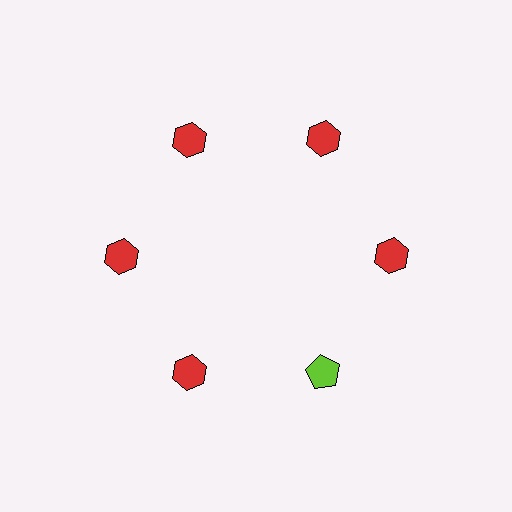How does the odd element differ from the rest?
It differs in both color (lime instead of red) and shape (pentagon instead of hexagon).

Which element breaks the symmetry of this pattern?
The lime pentagon at roughly the 5 o'clock position breaks the symmetry. All other shapes are red hexagons.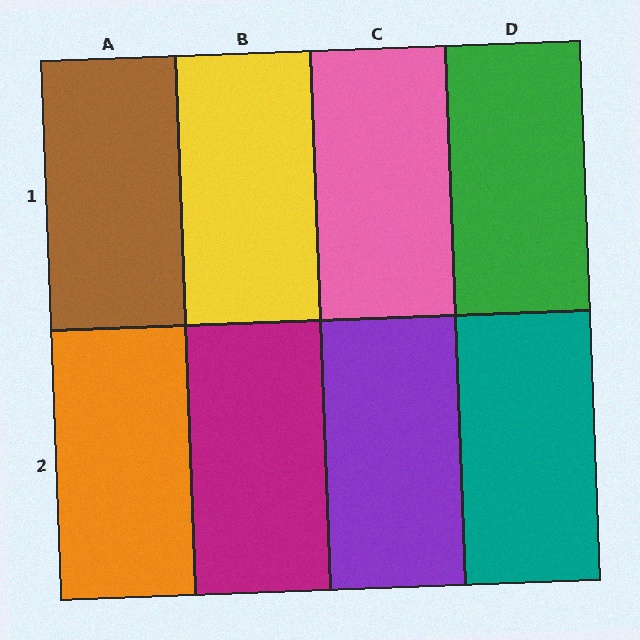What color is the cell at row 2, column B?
Magenta.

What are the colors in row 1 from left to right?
Brown, yellow, pink, green.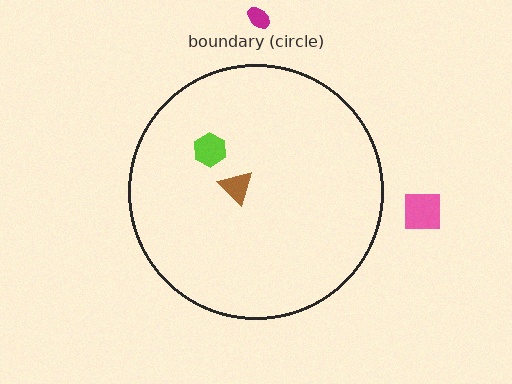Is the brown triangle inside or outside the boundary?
Inside.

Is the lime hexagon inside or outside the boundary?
Inside.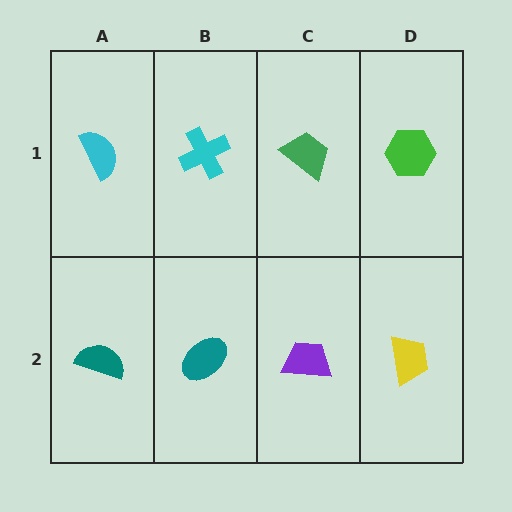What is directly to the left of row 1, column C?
A cyan cross.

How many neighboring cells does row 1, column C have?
3.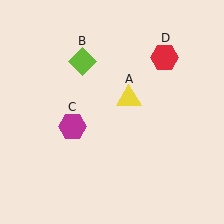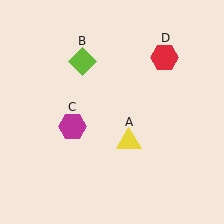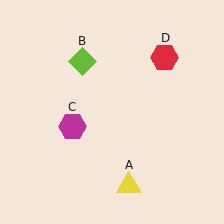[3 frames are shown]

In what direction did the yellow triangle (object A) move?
The yellow triangle (object A) moved down.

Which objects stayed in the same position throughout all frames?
Lime diamond (object B) and magenta hexagon (object C) and red hexagon (object D) remained stationary.